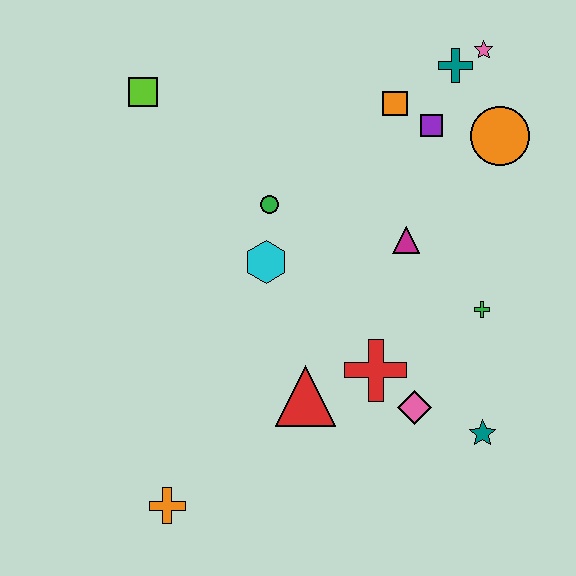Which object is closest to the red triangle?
The red cross is closest to the red triangle.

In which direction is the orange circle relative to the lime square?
The orange circle is to the right of the lime square.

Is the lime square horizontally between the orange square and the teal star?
No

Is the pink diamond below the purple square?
Yes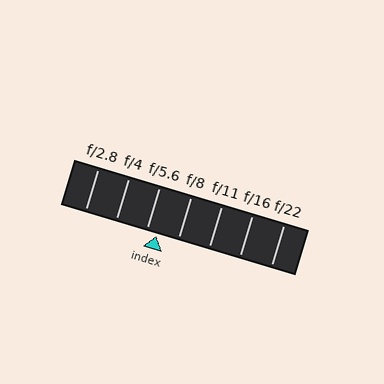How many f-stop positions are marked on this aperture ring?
There are 7 f-stop positions marked.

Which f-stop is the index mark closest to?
The index mark is closest to f/5.6.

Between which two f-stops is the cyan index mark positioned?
The index mark is between f/5.6 and f/8.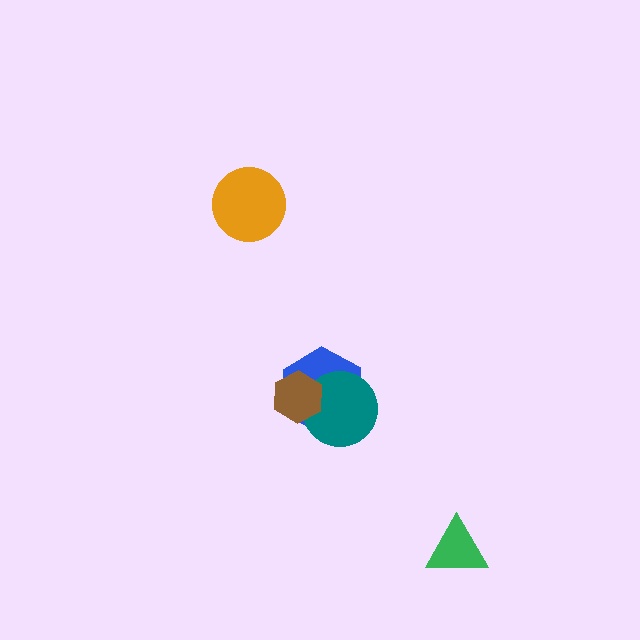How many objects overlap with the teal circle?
2 objects overlap with the teal circle.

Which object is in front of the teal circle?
The brown hexagon is in front of the teal circle.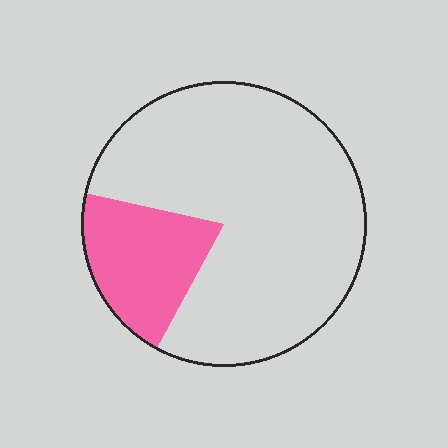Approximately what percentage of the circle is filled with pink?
Approximately 20%.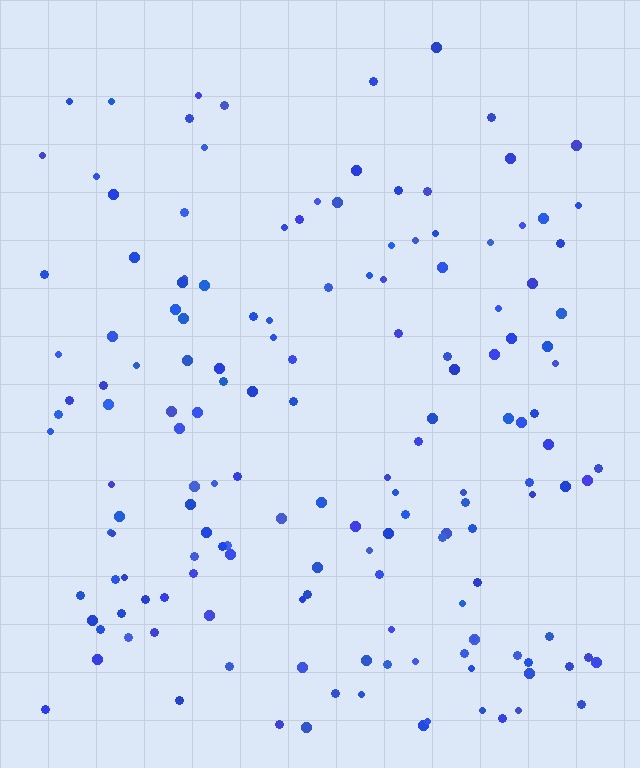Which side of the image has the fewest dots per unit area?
The top.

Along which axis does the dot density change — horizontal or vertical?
Vertical.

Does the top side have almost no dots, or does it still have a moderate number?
Still a moderate number, just noticeably fewer than the bottom.